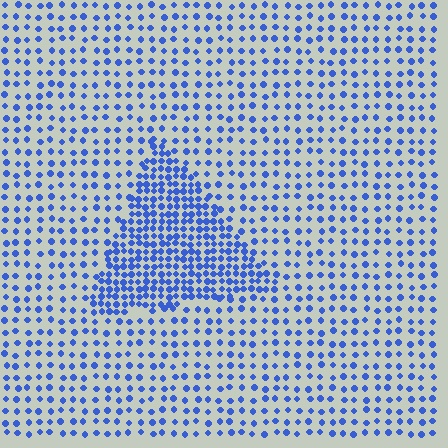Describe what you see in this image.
The image contains small blue elements arranged at two different densities. A triangle-shaped region is visible where the elements are more densely packed than the surrounding area.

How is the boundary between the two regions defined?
The boundary is defined by a change in element density (approximately 2.2x ratio). All elements are the same color, size, and shape.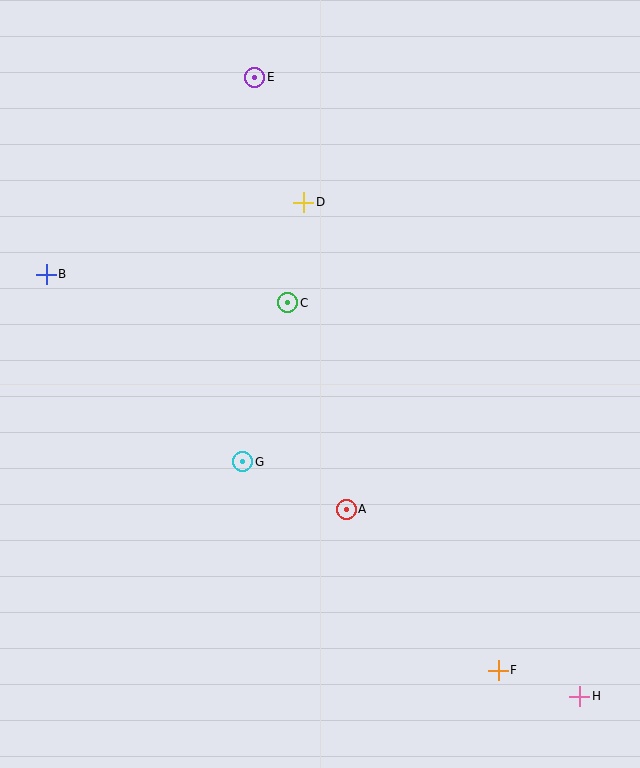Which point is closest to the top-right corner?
Point D is closest to the top-right corner.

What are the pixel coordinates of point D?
Point D is at (304, 202).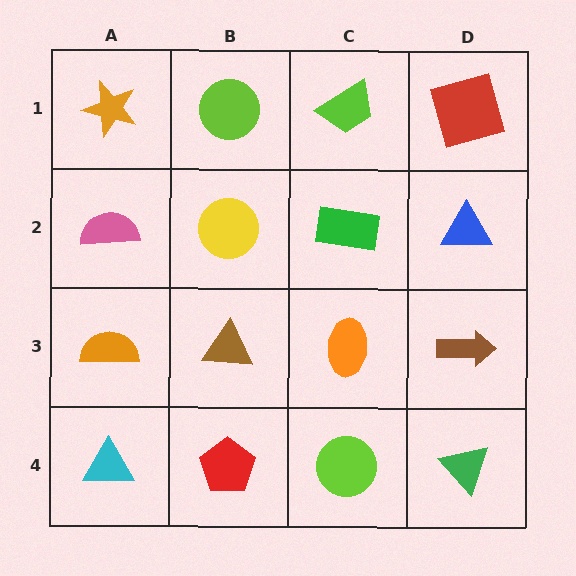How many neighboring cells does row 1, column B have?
3.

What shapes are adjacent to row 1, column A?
A pink semicircle (row 2, column A), a lime circle (row 1, column B).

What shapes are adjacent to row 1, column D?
A blue triangle (row 2, column D), a lime trapezoid (row 1, column C).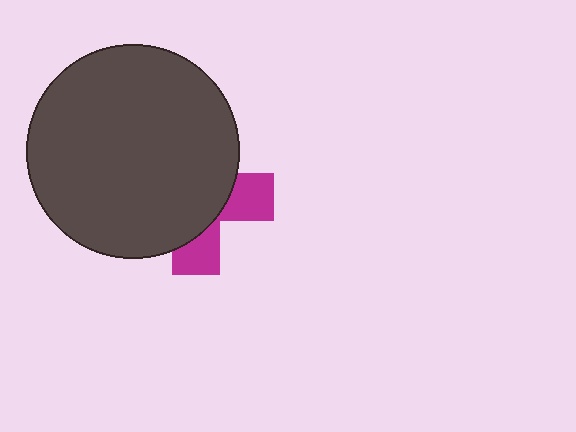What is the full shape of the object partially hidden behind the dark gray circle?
The partially hidden object is a magenta cross.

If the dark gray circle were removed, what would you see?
You would see the complete magenta cross.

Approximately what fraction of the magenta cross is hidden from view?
Roughly 69% of the magenta cross is hidden behind the dark gray circle.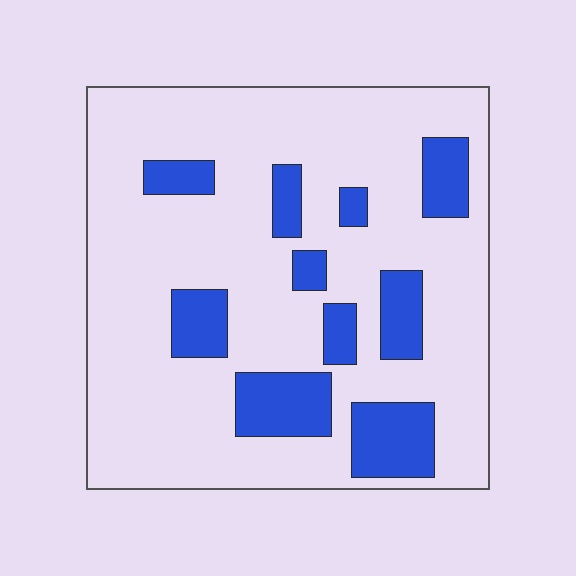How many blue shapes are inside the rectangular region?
10.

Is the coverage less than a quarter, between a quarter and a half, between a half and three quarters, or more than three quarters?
Less than a quarter.